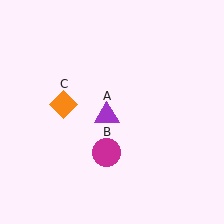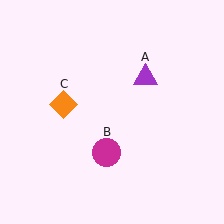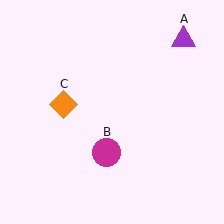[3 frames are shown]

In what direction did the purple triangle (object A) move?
The purple triangle (object A) moved up and to the right.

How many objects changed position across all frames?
1 object changed position: purple triangle (object A).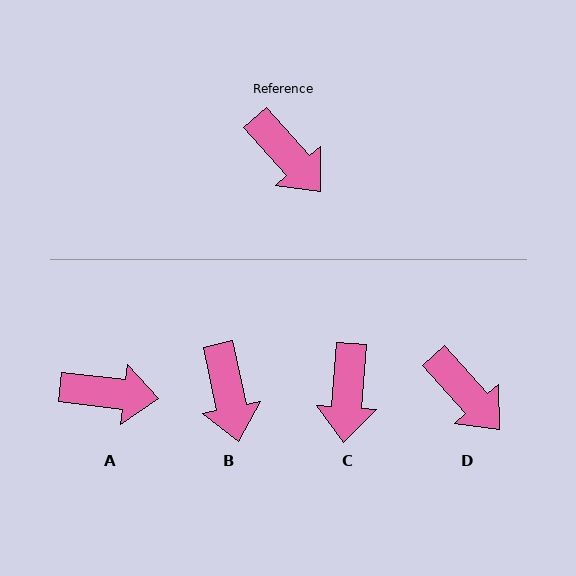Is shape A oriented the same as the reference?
No, it is off by about 42 degrees.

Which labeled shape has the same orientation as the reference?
D.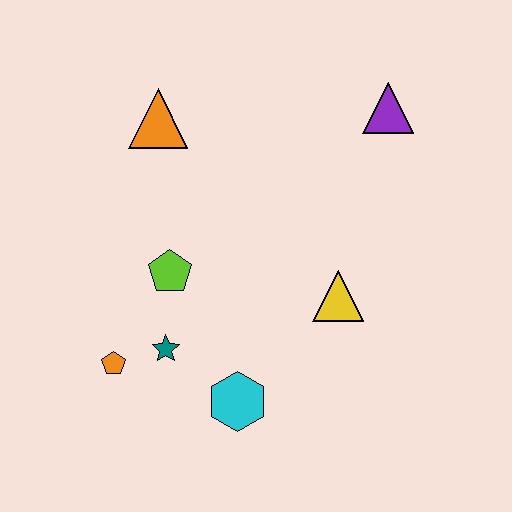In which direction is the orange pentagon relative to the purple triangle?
The orange pentagon is to the left of the purple triangle.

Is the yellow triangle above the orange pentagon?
Yes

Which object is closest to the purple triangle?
The yellow triangle is closest to the purple triangle.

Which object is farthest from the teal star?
The purple triangle is farthest from the teal star.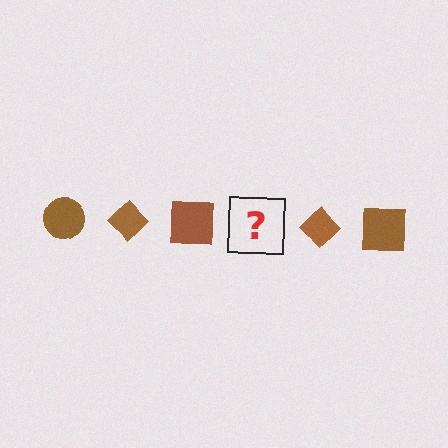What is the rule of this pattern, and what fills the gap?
The rule is that the pattern cycles through circle, diamond, square shapes in brown. The gap should be filled with a brown circle.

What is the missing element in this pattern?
The missing element is a brown circle.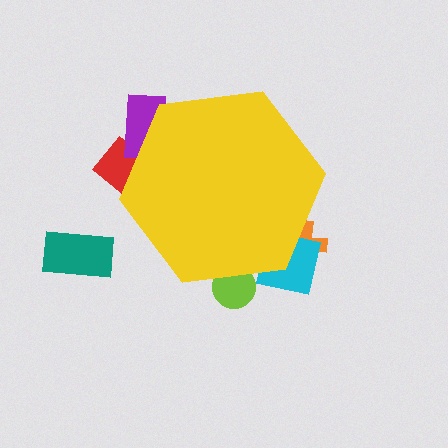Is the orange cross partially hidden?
Yes, the orange cross is partially hidden behind the yellow hexagon.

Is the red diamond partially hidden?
Yes, the red diamond is partially hidden behind the yellow hexagon.